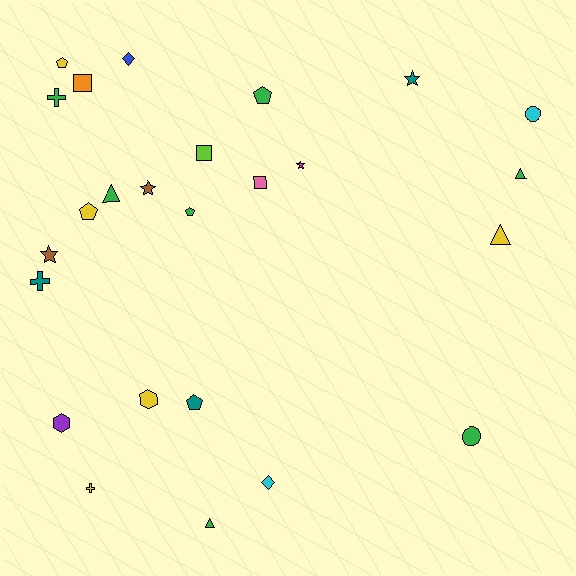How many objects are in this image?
There are 25 objects.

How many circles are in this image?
There are 2 circles.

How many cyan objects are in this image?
There are 2 cyan objects.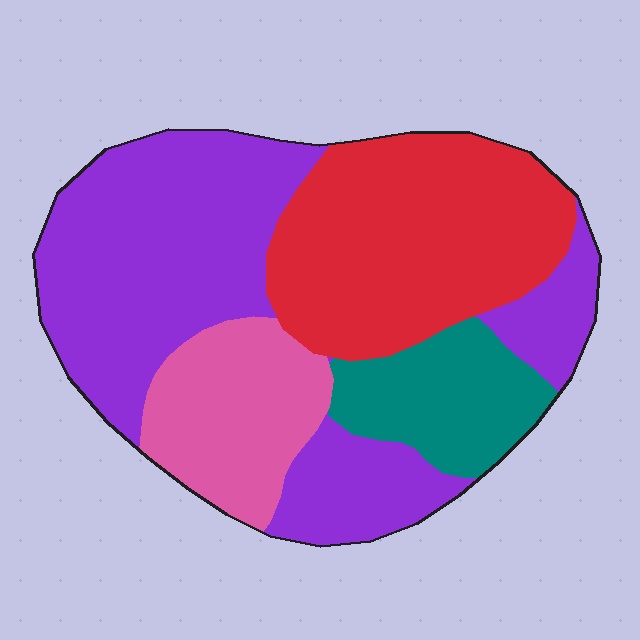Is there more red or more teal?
Red.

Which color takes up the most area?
Purple, at roughly 45%.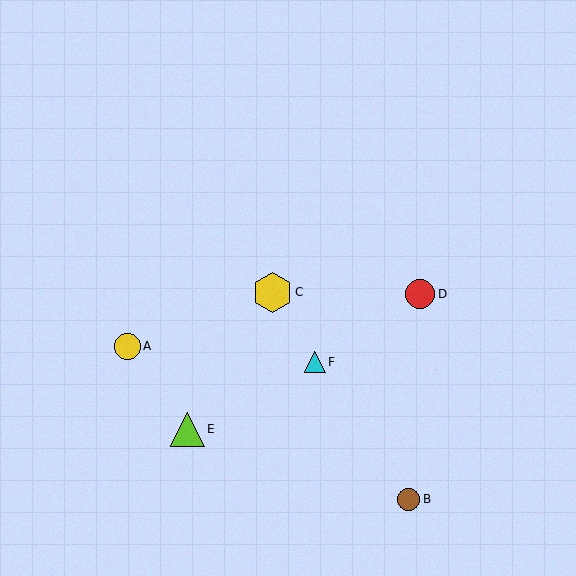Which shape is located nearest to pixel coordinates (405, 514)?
The brown circle (labeled B) at (409, 499) is nearest to that location.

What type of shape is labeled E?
Shape E is a lime triangle.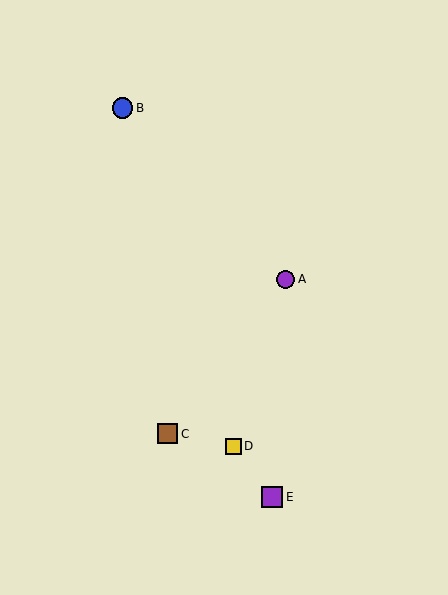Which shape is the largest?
The purple square (labeled E) is the largest.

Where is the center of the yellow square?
The center of the yellow square is at (233, 446).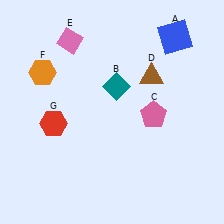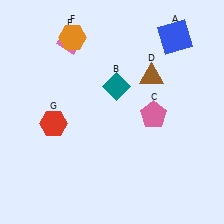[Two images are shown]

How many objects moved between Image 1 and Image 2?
1 object moved between the two images.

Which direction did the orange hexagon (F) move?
The orange hexagon (F) moved up.